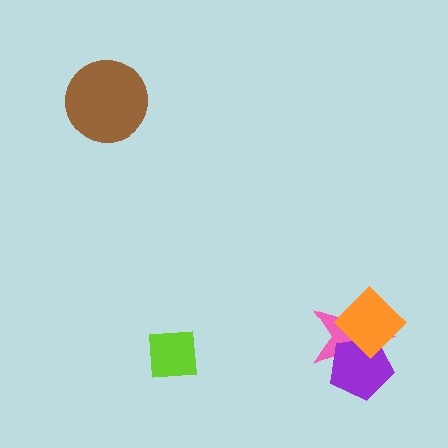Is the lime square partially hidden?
No, no other shape covers it.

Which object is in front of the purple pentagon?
The orange diamond is in front of the purple pentagon.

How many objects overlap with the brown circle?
0 objects overlap with the brown circle.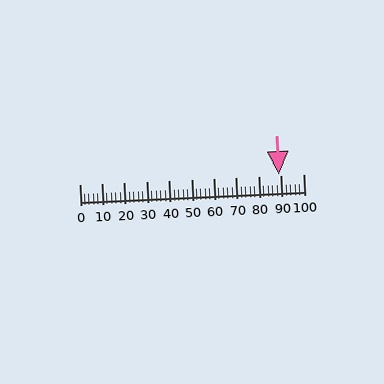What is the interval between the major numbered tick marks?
The major tick marks are spaced 10 units apart.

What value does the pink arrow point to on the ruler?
The pink arrow points to approximately 89.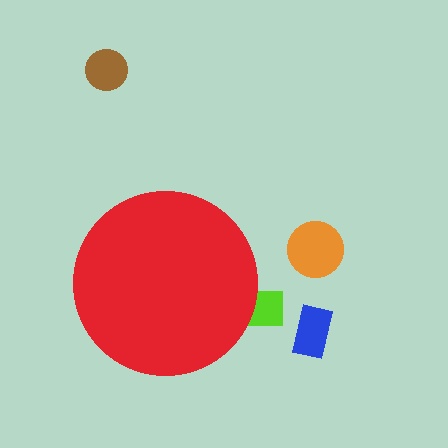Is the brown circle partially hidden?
No, the brown circle is fully visible.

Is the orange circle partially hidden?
No, the orange circle is fully visible.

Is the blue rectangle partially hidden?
No, the blue rectangle is fully visible.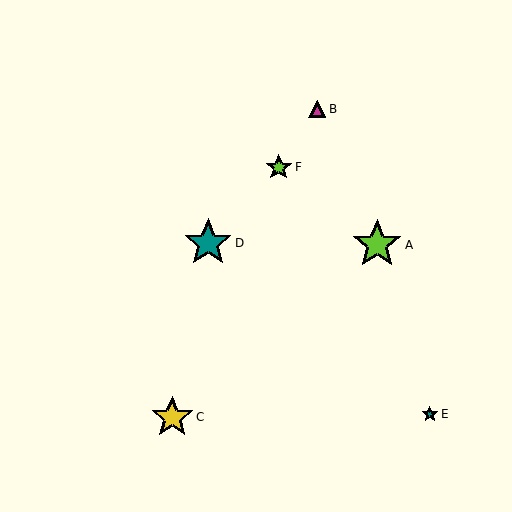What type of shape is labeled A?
Shape A is a lime star.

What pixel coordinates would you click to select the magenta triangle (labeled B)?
Click at (317, 109) to select the magenta triangle B.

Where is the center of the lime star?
The center of the lime star is at (377, 245).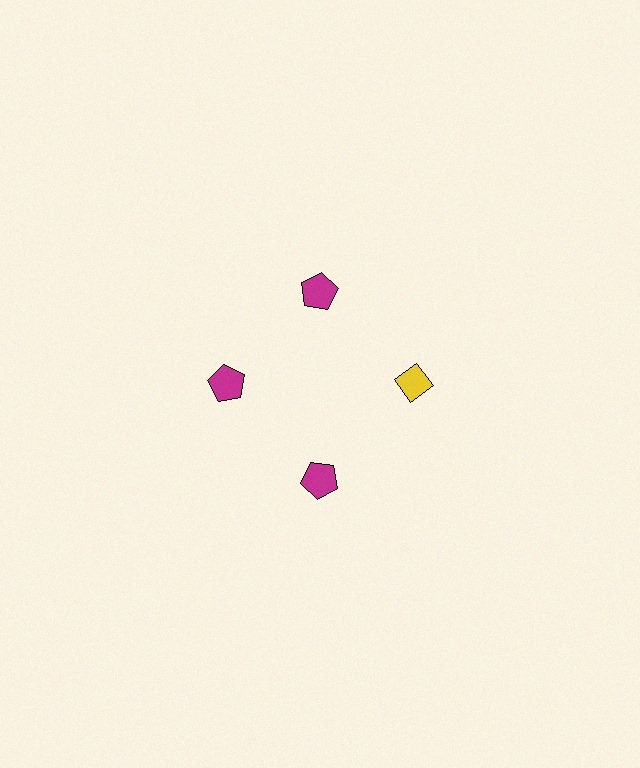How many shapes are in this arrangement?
There are 4 shapes arranged in a ring pattern.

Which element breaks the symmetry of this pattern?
The yellow diamond at roughly the 3 o'clock position breaks the symmetry. All other shapes are magenta pentagons.